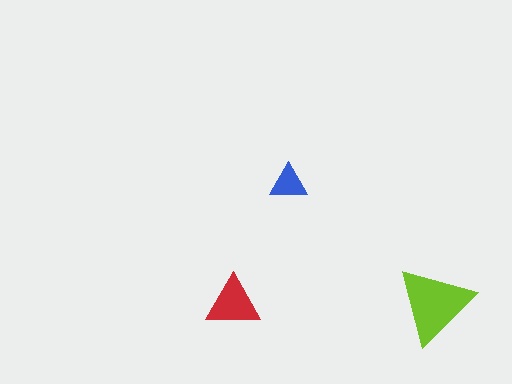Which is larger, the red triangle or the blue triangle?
The red one.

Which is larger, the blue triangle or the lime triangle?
The lime one.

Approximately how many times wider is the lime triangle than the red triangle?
About 1.5 times wider.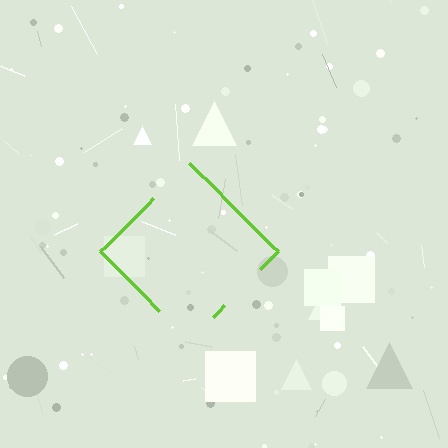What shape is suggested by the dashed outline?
The dashed outline suggests a diamond.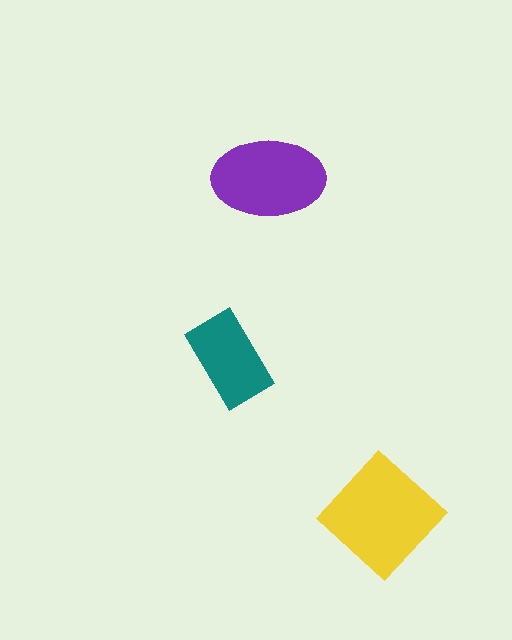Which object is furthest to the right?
The yellow diamond is rightmost.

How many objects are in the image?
There are 3 objects in the image.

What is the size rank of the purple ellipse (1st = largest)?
2nd.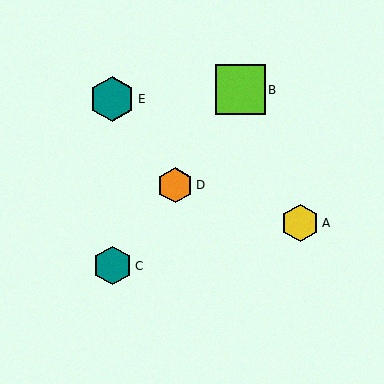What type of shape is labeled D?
Shape D is an orange hexagon.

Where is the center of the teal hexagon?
The center of the teal hexagon is at (112, 99).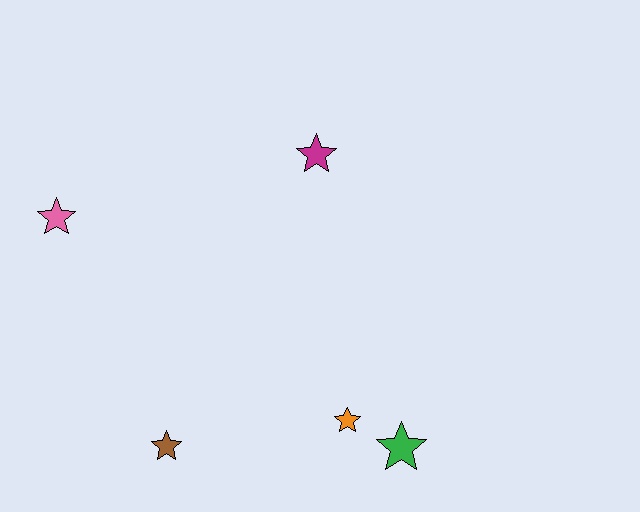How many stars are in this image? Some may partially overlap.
There are 5 stars.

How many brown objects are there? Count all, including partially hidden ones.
There is 1 brown object.